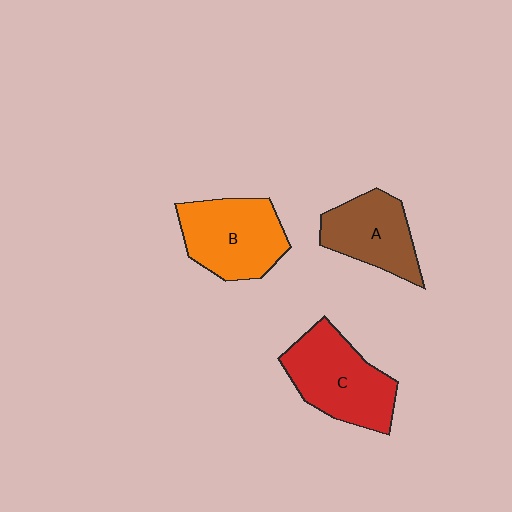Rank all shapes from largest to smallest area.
From largest to smallest: C (red), B (orange), A (brown).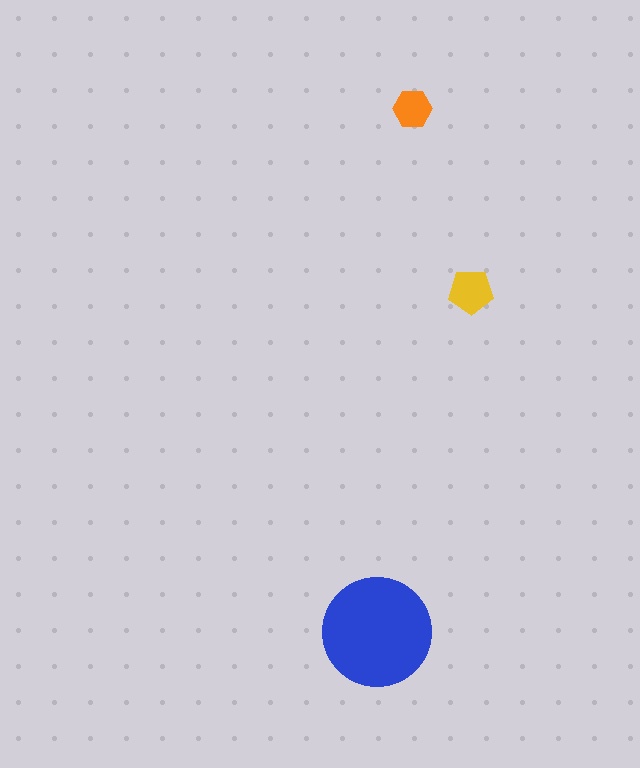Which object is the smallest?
The orange hexagon.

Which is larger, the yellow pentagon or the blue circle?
The blue circle.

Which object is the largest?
The blue circle.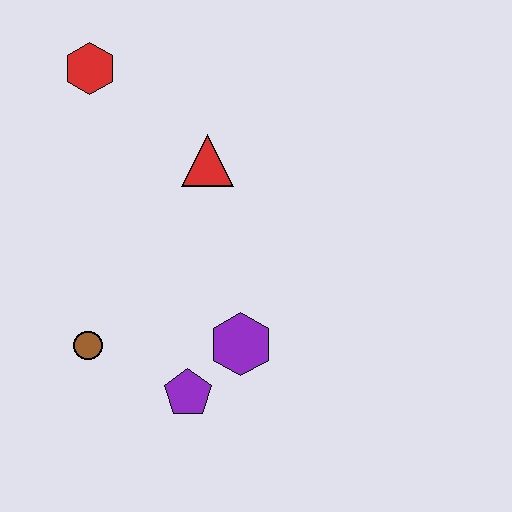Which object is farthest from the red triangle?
The purple pentagon is farthest from the red triangle.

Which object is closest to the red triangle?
The red hexagon is closest to the red triangle.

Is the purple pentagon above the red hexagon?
No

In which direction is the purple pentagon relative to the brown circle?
The purple pentagon is to the right of the brown circle.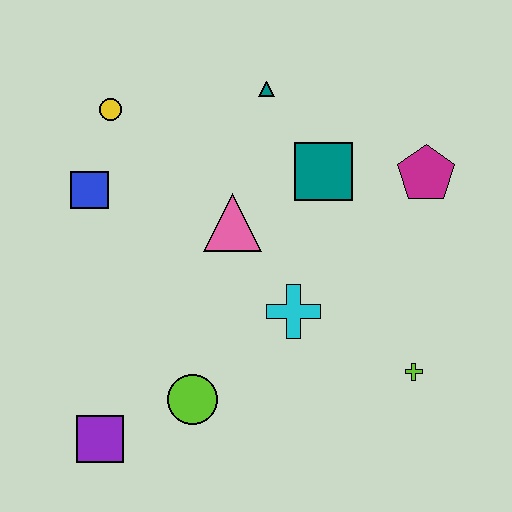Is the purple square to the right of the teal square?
No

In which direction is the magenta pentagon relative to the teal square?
The magenta pentagon is to the right of the teal square.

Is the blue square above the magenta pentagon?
No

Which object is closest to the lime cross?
The cyan cross is closest to the lime cross.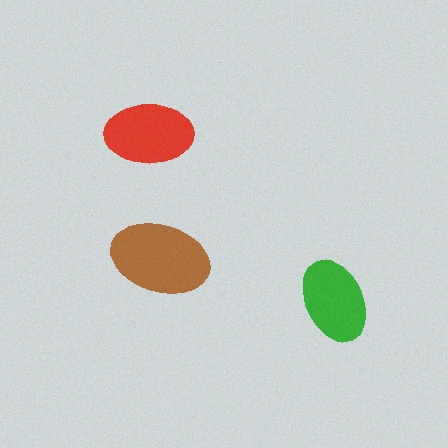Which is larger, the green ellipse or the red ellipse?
The red one.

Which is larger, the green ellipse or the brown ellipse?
The brown one.